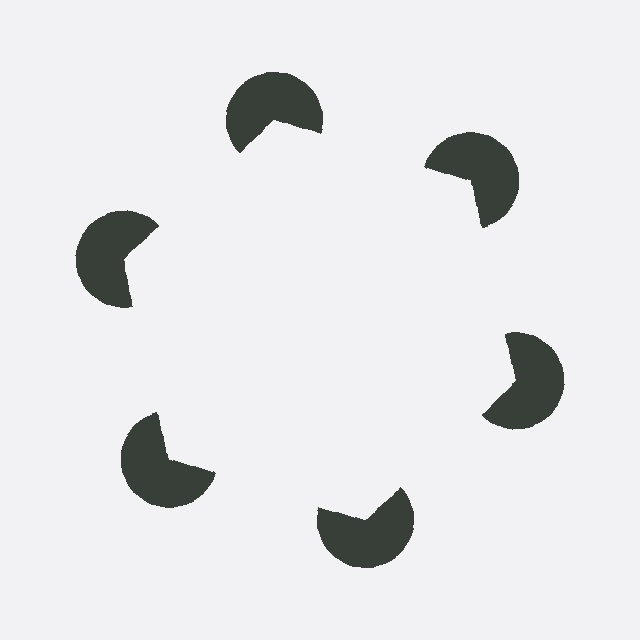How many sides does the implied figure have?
6 sides.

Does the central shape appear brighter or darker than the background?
It typically appears slightly brighter than the background, even though no actual brightness change is drawn.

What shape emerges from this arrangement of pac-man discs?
An illusory hexagon — its edges are inferred from the aligned wedge cuts in the pac-man discs, not physically drawn.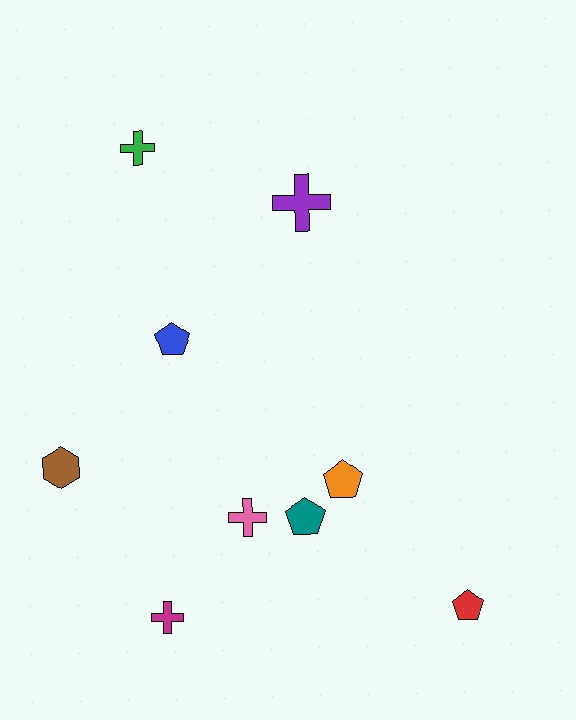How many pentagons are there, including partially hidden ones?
There are 4 pentagons.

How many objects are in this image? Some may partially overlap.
There are 9 objects.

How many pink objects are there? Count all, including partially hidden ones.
There is 1 pink object.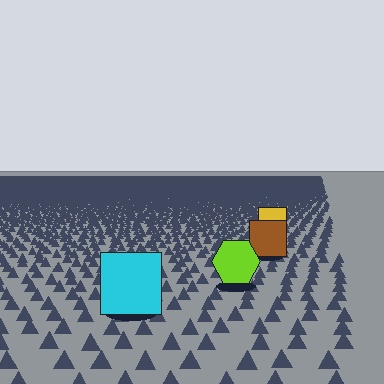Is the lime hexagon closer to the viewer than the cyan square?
No. The cyan square is closer — you can tell from the texture gradient: the ground texture is coarser near it.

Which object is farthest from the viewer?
The yellow square is farthest from the viewer. It appears smaller and the ground texture around it is denser.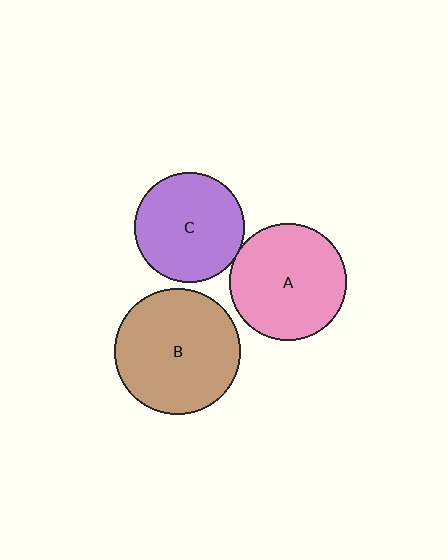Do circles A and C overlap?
Yes.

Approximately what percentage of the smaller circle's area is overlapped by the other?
Approximately 5%.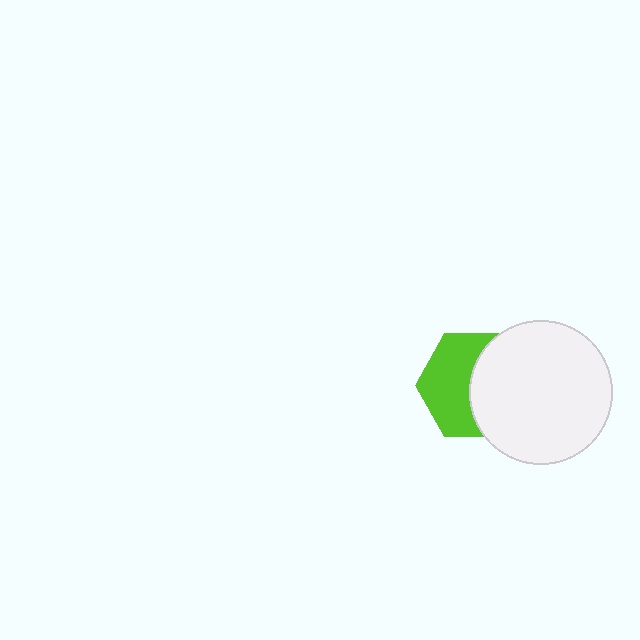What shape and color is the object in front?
The object in front is a white circle.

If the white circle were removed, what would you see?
You would see the complete lime hexagon.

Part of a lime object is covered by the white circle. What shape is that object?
It is a hexagon.